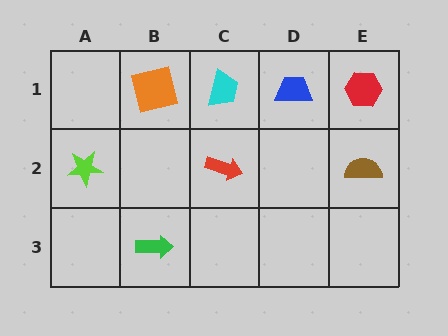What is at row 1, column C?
A cyan trapezoid.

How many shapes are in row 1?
4 shapes.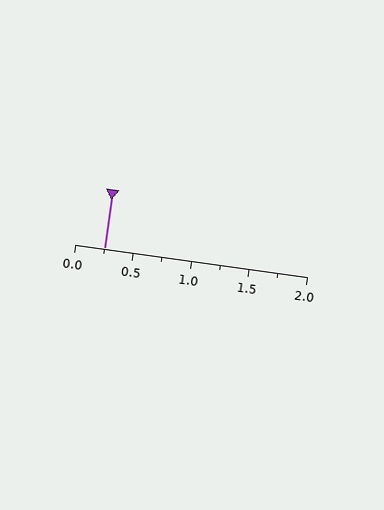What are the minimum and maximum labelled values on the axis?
The axis runs from 0.0 to 2.0.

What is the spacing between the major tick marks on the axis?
The major ticks are spaced 0.5 apart.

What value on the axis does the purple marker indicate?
The marker indicates approximately 0.25.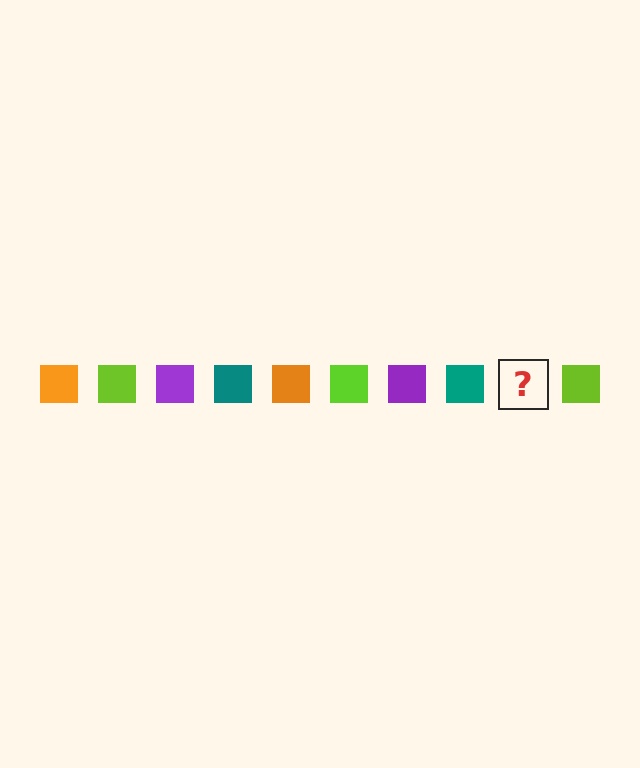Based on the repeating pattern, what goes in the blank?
The blank should be an orange square.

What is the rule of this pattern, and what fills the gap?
The rule is that the pattern cycles through orange, lime, purple, teal squares. The gap should be filled with an orange square.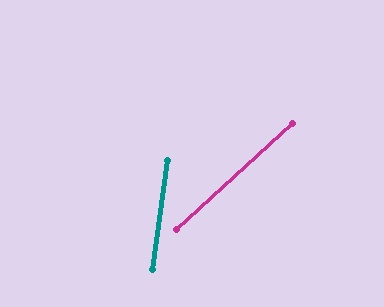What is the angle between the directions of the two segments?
Approximately 40 degrees.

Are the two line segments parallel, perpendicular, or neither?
Neither parallel nor perpendicular — they differ by about 40°.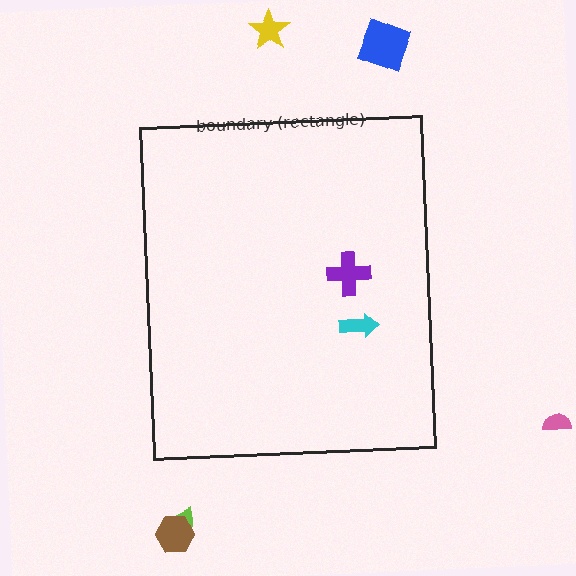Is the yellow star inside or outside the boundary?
Outside.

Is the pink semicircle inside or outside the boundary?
Outside.